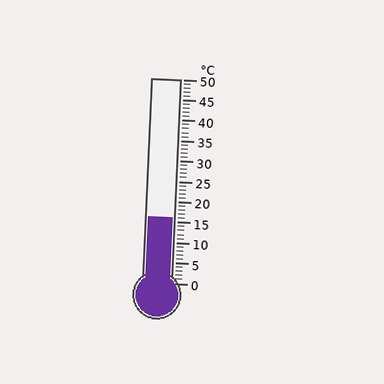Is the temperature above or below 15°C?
The temperature is above 15°C.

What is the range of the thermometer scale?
The thermometer scale ranges from 0°C to 50°C.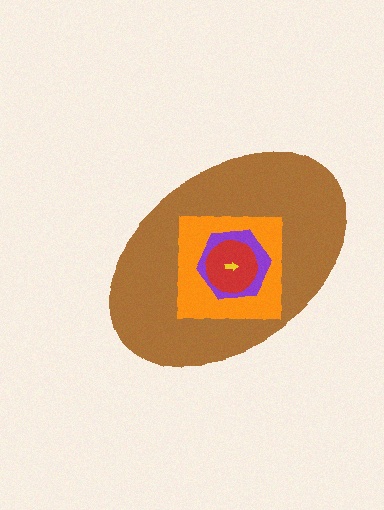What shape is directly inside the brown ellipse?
The orange square.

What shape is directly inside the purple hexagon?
The red circle.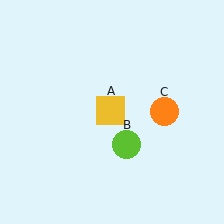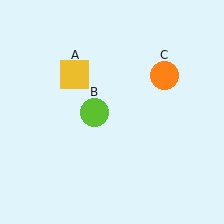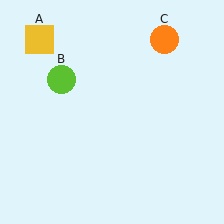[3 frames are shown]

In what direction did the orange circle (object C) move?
The orange circle (object C) moved up.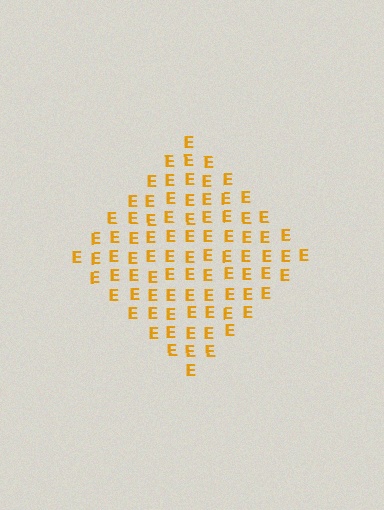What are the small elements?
The small elements are letter E's.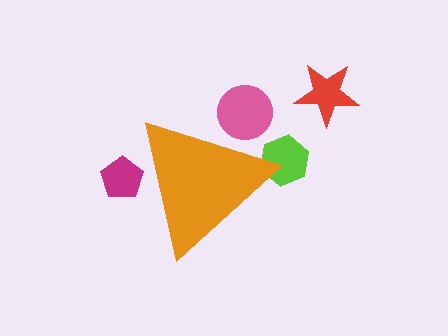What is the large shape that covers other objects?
An orange triangle.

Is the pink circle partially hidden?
Yes, the pink circle is partially hidden behind the orange triangle.